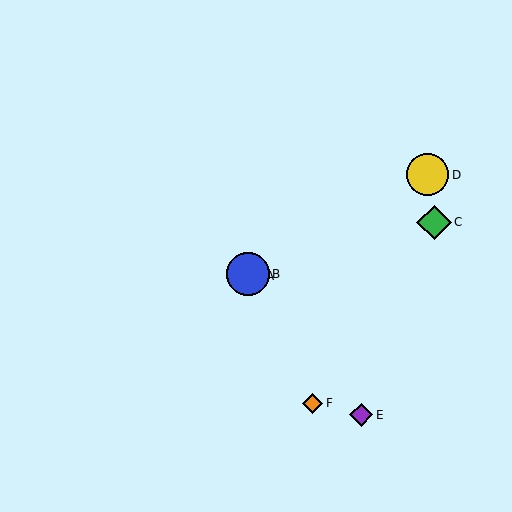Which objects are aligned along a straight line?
Objects A, B, E are aligned along a straight line.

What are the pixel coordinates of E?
Object E is at (361, 415).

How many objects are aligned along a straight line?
3 objects (A, B, E) are aligned along a straight line.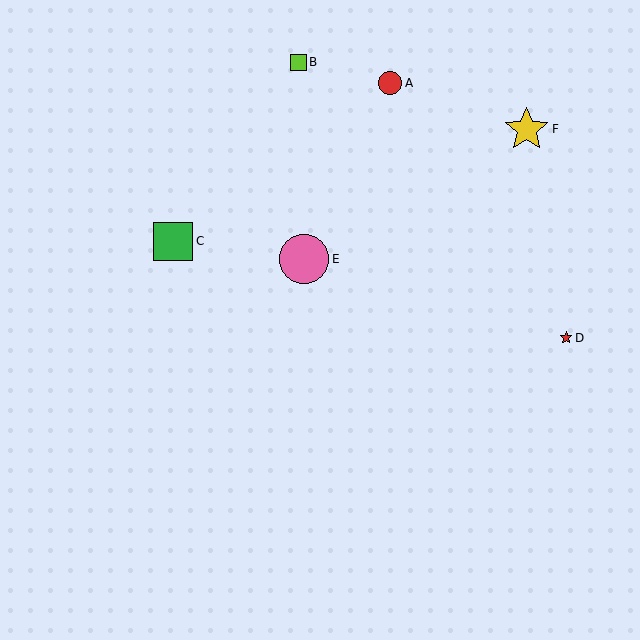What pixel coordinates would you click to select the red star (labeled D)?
Click at (566, 338) to select the red star D.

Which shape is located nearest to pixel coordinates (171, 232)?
The green square (labeled C) at (173, 241) is nearest to that location.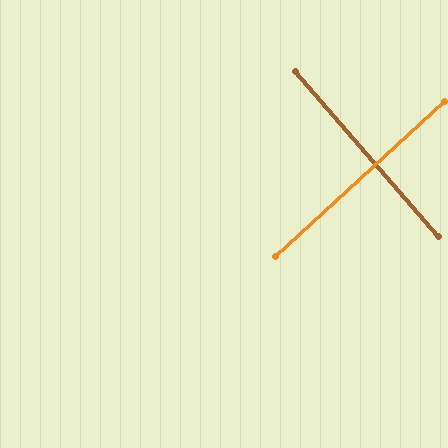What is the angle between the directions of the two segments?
Approximately 88 degrees.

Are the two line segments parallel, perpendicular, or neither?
Perpendicular — they meet at approximately 88°.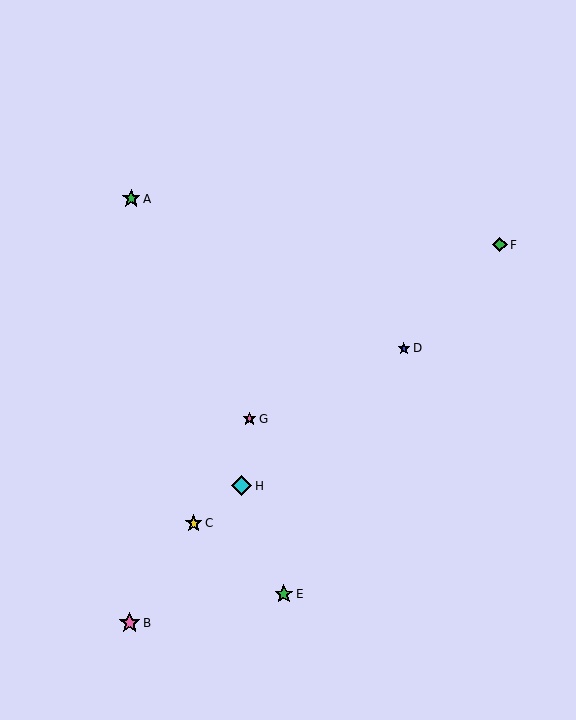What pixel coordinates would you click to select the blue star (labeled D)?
Click at (404, 348) to select the blue star D.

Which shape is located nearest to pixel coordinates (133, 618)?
The pink star (labeled B) at (130, 623) is nearest to that location.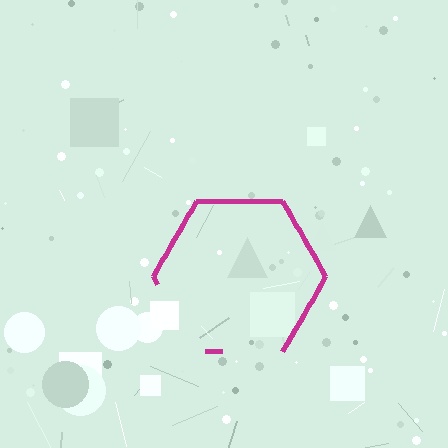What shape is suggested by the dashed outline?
The dashed outline suggests a hexagon.